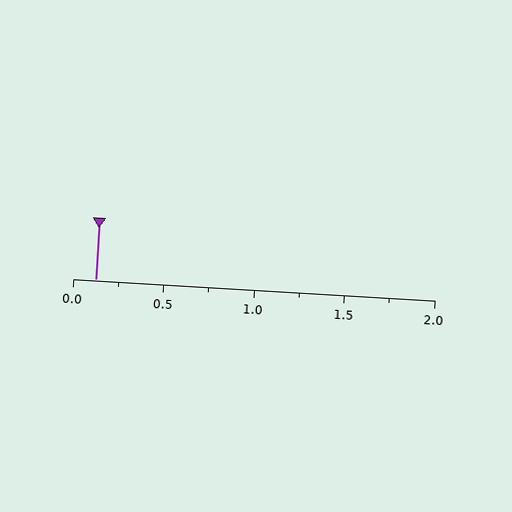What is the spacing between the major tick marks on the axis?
The major ticks are spaced 0.5 apart.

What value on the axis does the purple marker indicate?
The marker indicates approximately 0.12.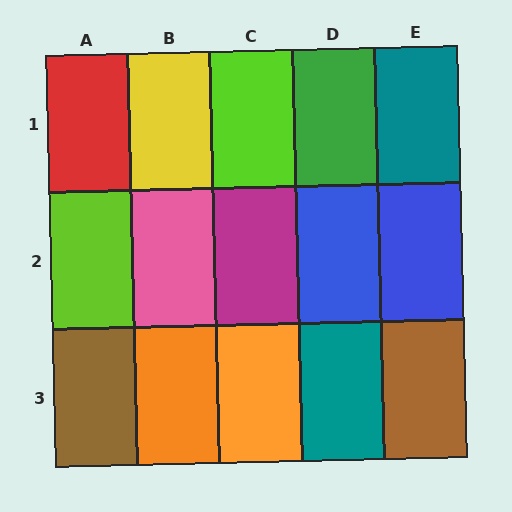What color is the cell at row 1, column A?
Red.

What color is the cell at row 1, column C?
Lime.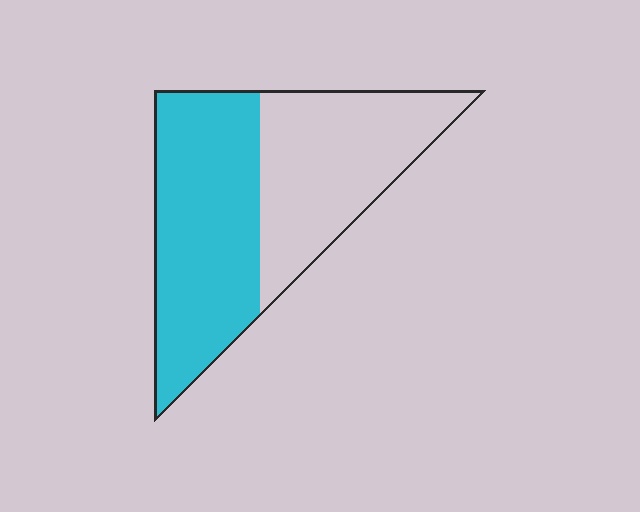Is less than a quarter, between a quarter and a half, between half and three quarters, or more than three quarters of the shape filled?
Between half and three quarters.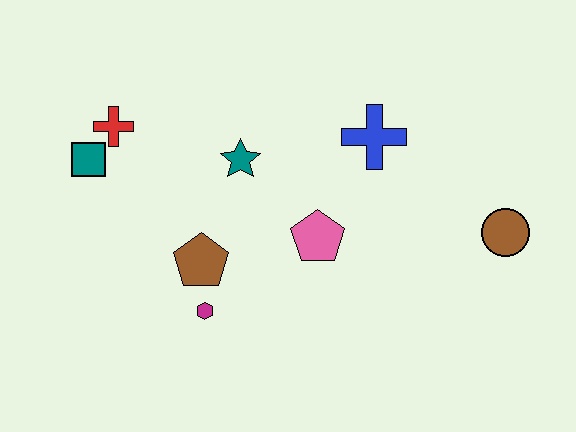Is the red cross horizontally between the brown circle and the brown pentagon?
No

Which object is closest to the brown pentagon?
The magenta hexagon is closest to the brown pentagon.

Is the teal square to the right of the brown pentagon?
No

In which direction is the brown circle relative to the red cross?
The brown circle is to the right of the red cross.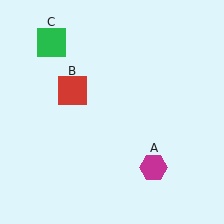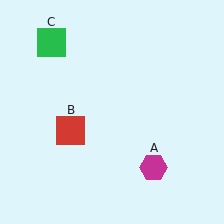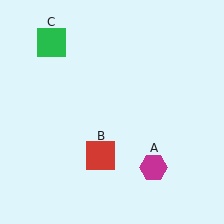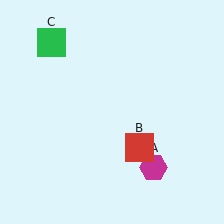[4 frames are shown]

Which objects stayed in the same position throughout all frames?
Magenta hexagon (object A) and green square (object C) remained stationary.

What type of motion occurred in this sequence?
The red square (object B) rotated counterclockwise around the center of the scene.